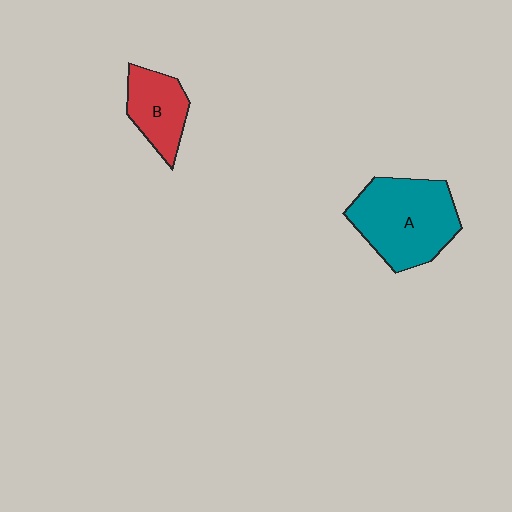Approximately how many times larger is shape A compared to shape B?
Approximately 1.8 times.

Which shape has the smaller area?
Shape B (red).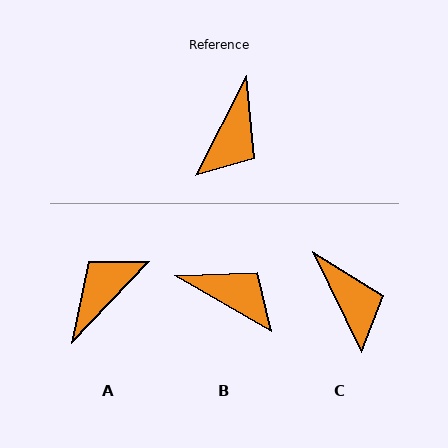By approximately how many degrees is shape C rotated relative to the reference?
Approximately 52 degrees counter-clockwise.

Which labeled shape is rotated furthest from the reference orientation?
A, about 163 degrees away.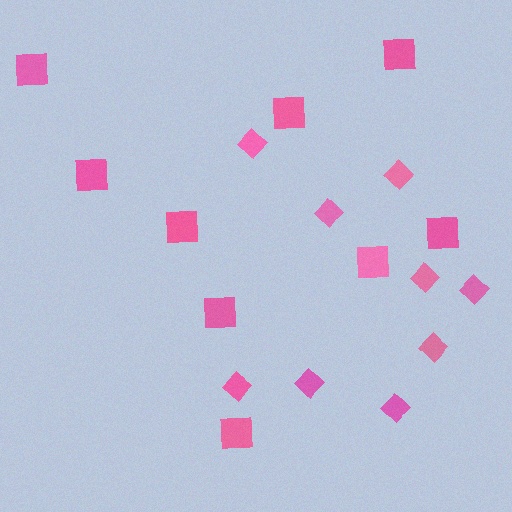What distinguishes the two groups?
There are 2 groups: one group of diamonds (9) and one group of squares (9).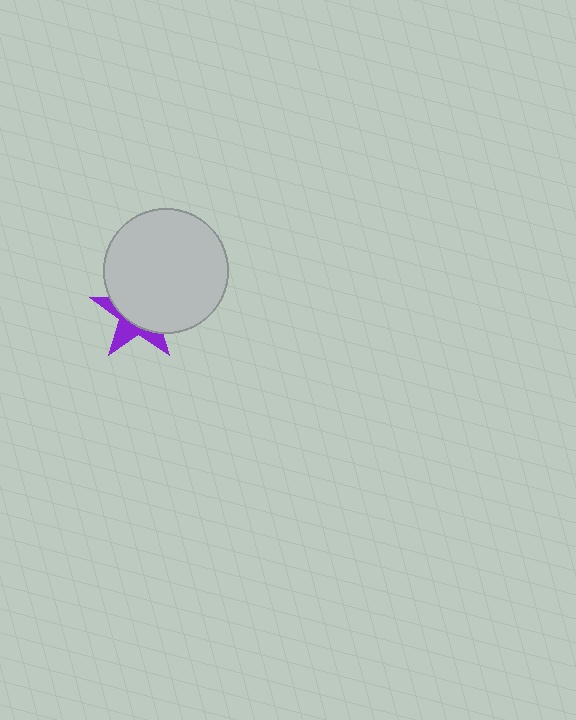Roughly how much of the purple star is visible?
A small part of it is visible (roughly 35%).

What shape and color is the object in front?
The object in front is a light gray circle.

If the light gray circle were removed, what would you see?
You would see the complete purple star.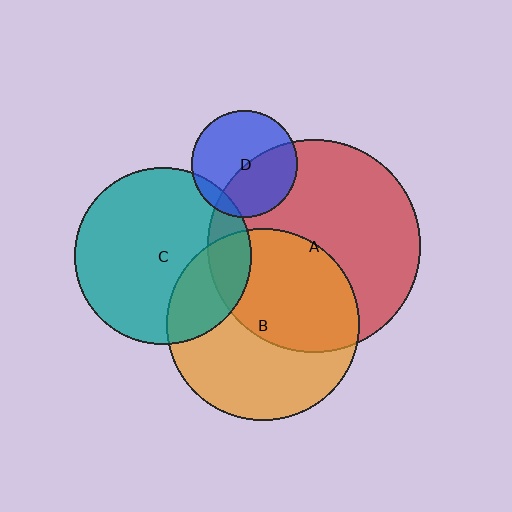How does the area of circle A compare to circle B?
Approximately 1.2 times.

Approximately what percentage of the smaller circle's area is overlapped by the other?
Approximately 15%.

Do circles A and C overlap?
Yes.